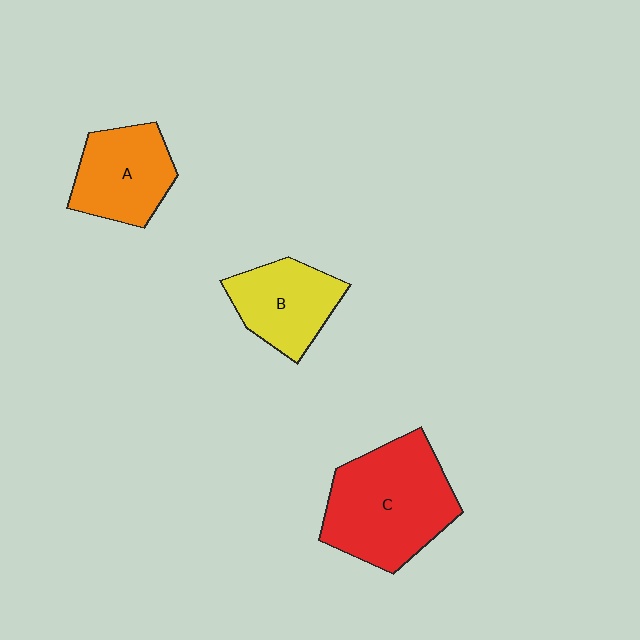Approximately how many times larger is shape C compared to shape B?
Approximately 1.7 times.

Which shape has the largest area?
Shape C (red).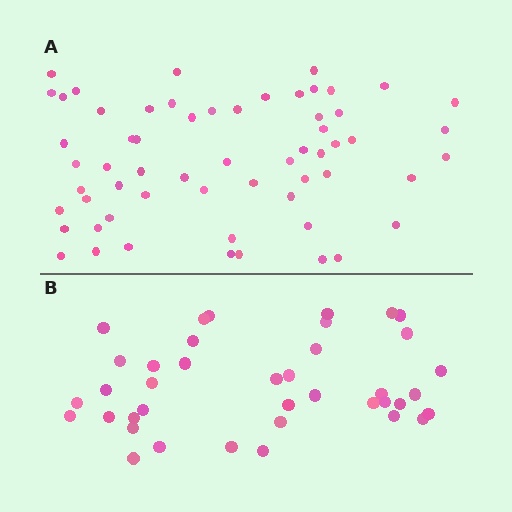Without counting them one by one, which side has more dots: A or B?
Region A (the top region) has more dots.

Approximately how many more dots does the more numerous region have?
Region A has approximately 20 more dots than region B.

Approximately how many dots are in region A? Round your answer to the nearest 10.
About 60 dots.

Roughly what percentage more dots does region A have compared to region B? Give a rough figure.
About 55% more.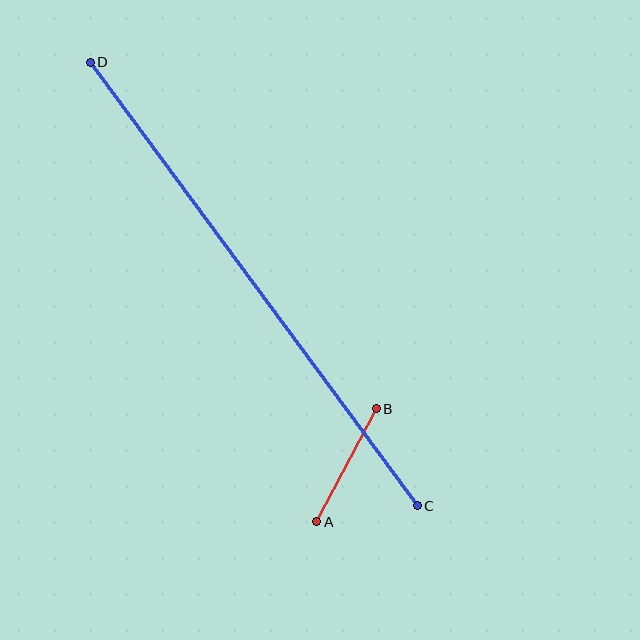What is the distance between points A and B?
The distance is approximately 128 pixels.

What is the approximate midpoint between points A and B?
The midpoint is at approximately (347, 465) pixels.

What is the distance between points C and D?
The distance is approximately 551 pixels.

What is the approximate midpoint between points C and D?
The midpoint is at approximately (254, 284) pixels.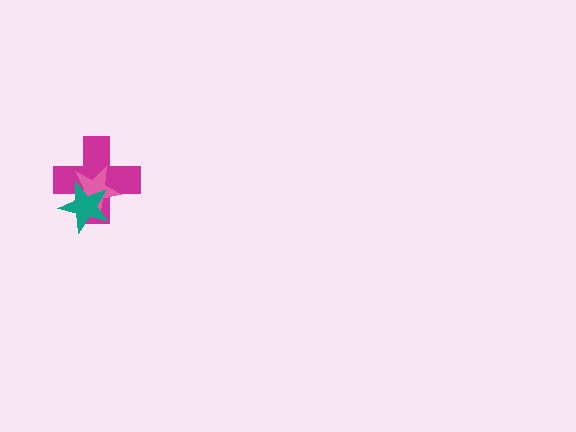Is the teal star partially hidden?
No, no other shape covers it.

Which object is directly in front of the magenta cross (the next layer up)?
The pink star is directly in front of the magenta cross.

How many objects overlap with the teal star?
2 objects overlap with the teal star.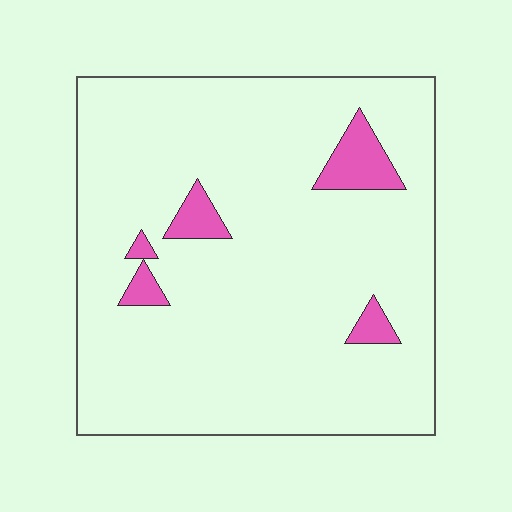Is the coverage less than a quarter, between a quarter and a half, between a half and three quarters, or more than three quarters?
Less than a quarter.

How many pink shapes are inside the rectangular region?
5.